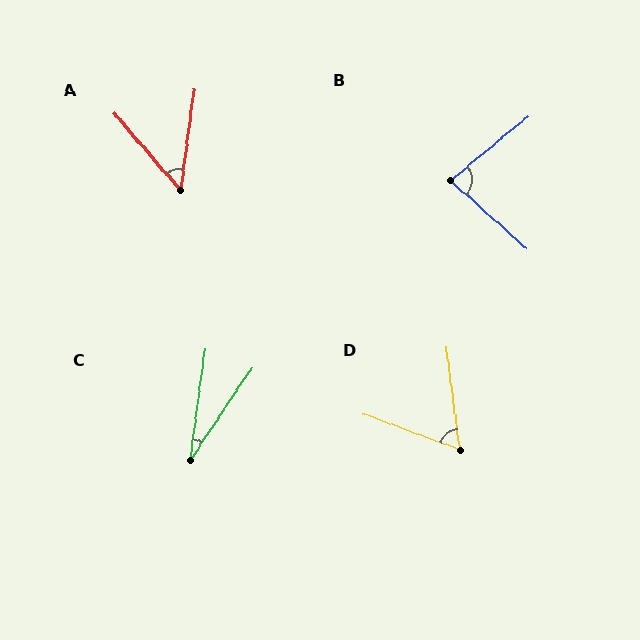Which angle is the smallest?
C, at approximately 26 degrees.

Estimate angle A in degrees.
Approximately 48 degrees.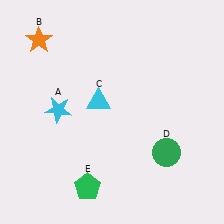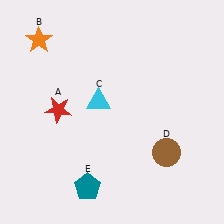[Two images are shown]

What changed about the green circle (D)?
In Image 1, D is green. In Image 2, it changed to brown.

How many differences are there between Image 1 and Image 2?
There are 3 differences between the two images.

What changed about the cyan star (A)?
In Image 1, A is cyan. In Image 2, it changed to red.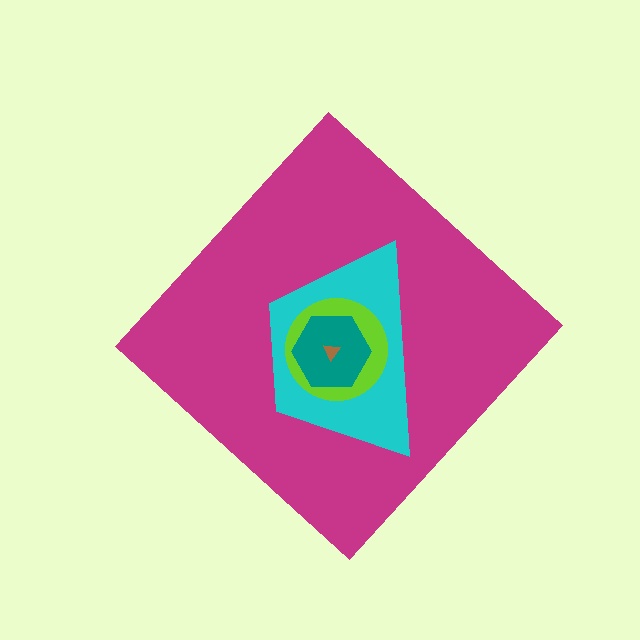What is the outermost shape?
The magenta diamond.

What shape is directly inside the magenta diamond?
The cyan trapezoid.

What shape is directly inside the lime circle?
The teal hexagon.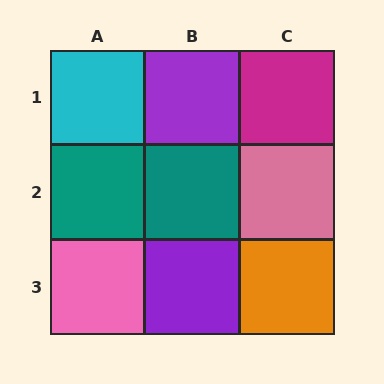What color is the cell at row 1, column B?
Purple.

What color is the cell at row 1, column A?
Cyan.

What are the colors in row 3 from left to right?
Pink, purple, orange.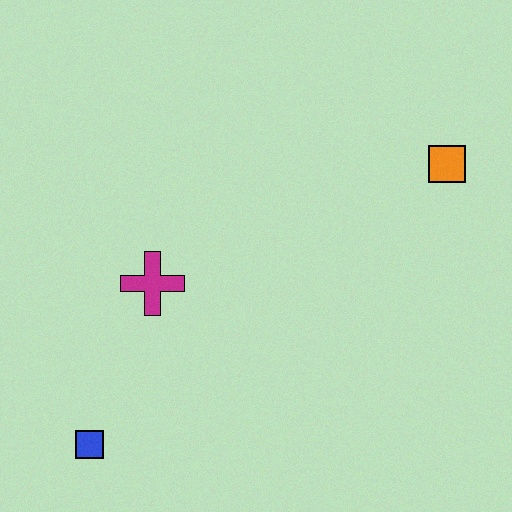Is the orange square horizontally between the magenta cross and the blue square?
No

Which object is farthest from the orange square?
The blue square is farthest from the orange square.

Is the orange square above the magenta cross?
Yes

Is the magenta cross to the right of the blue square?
Yes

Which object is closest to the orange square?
The magenta cross is closest to the orange square.